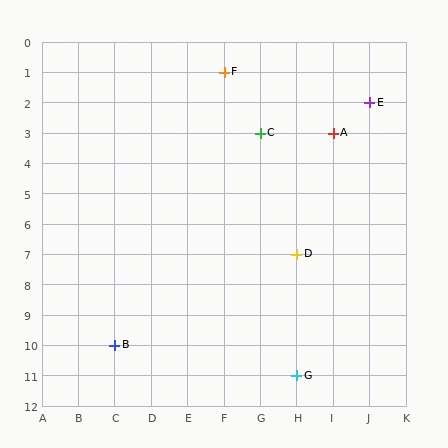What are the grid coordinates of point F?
Point F is at grid coordinates (F, 1).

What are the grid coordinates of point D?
Point D is at grid coordinates (H, 7).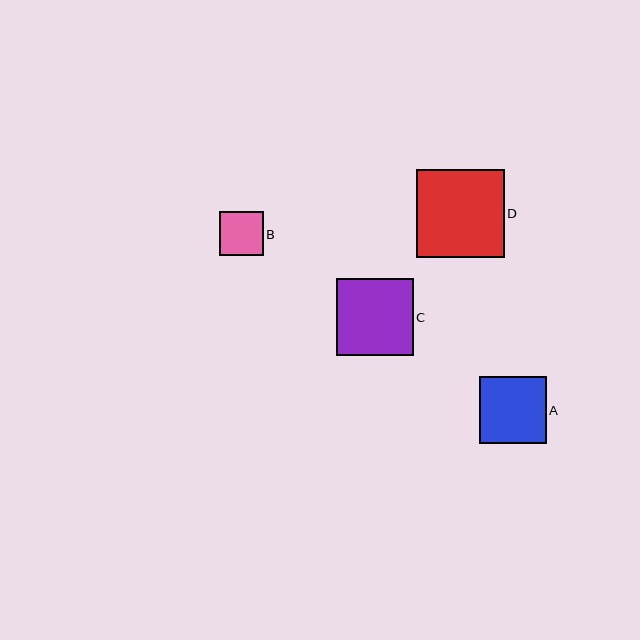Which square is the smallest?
Square B is the smallest with a size of approximately 44 pixels.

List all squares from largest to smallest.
From largest to smallest: D, C, A, B.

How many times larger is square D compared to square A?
Square D is approximately 1.3 times the size of square A.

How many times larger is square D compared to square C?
Square D is approximately 1.1 times the size of square C.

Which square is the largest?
Square D is the largest with a size of approximately 88 pixels.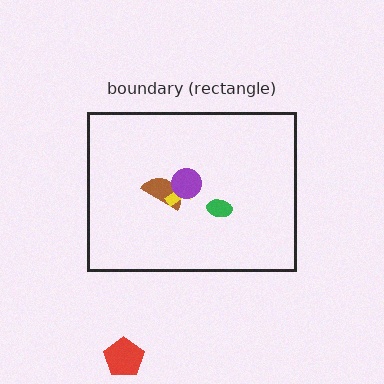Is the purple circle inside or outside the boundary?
Inside.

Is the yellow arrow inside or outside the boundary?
Inside.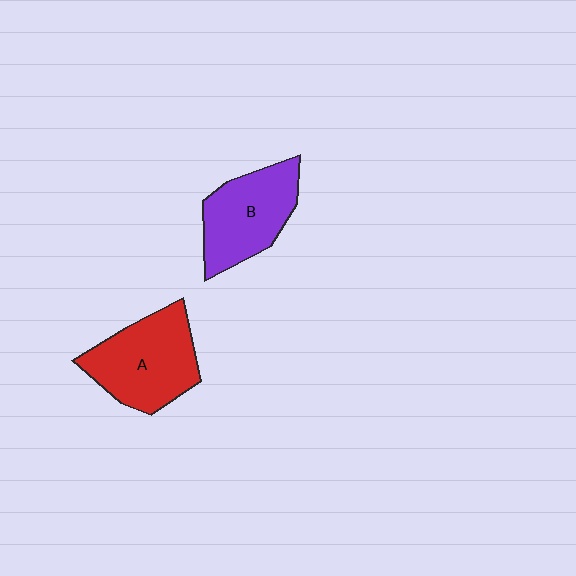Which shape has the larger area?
Shape A (red).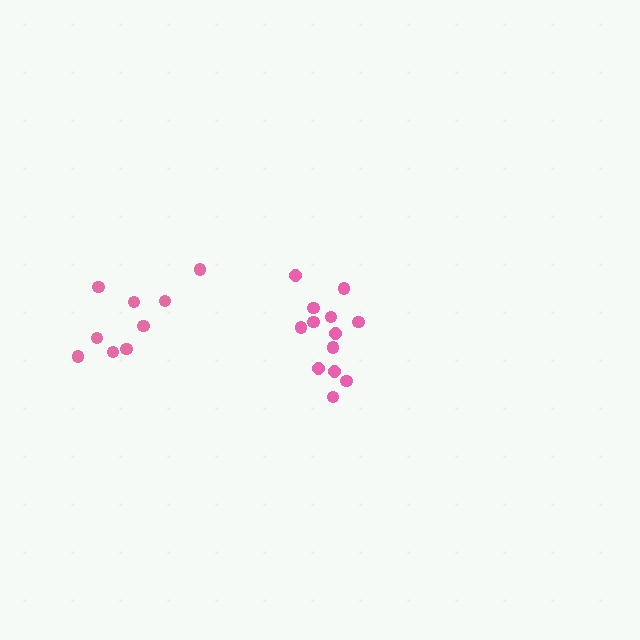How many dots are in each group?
Group 1: 9 dots, Group 2: 13 dots (22 total).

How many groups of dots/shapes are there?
There are 2 groups.